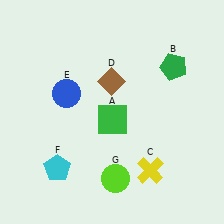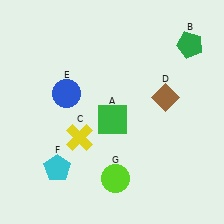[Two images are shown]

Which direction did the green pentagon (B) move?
The green pentagon (B) moved up.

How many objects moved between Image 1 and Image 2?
3 objects moved between the two images.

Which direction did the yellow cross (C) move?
The yellow cross (C) moved left.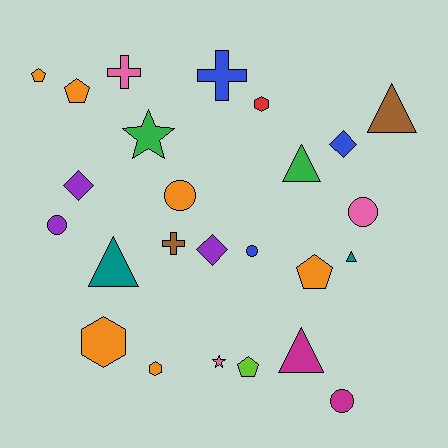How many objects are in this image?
There are 25 objects.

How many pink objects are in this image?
There are 3 pink objects.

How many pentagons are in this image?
There are 4 pentagons.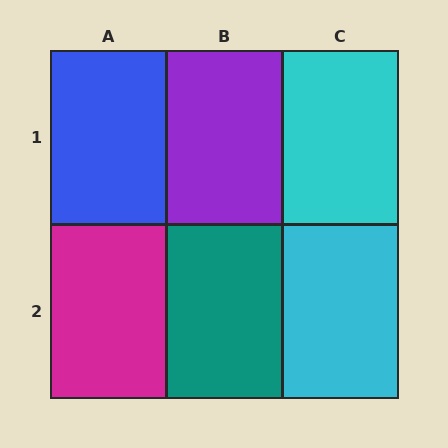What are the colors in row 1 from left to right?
Blue, purple, cyan.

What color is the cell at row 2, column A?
Magenta.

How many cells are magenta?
1 cell is magenta.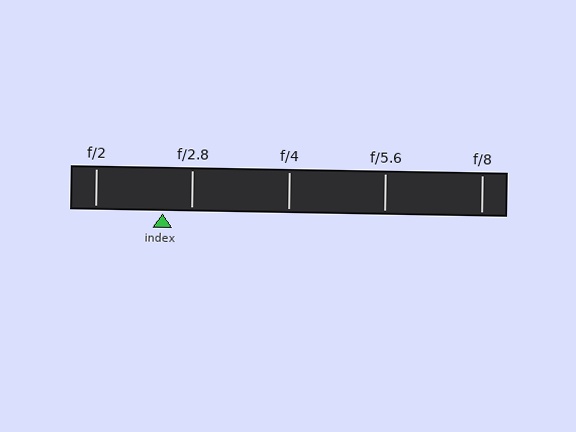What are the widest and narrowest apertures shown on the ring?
The widest aperture shown is f/2 and the narrowest is f/8.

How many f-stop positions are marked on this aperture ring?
There are 5 f-stop positions marked.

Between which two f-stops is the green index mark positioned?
The index mark is between f/2 and f/2.8.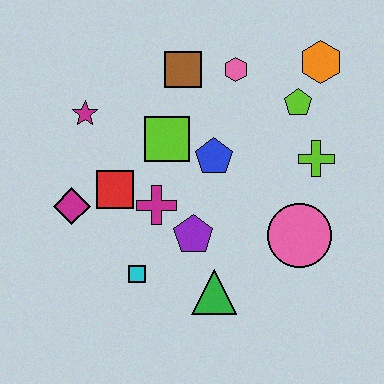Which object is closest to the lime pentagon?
The orange hexagon is closest to the lime pentagon.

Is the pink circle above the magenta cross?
No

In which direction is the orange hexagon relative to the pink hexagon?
The orange hexagon is to the right of the pink hexagon.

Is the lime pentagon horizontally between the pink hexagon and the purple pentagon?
No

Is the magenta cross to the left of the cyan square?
No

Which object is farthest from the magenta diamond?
The orange hexagon is farthest from the magenta diamond.